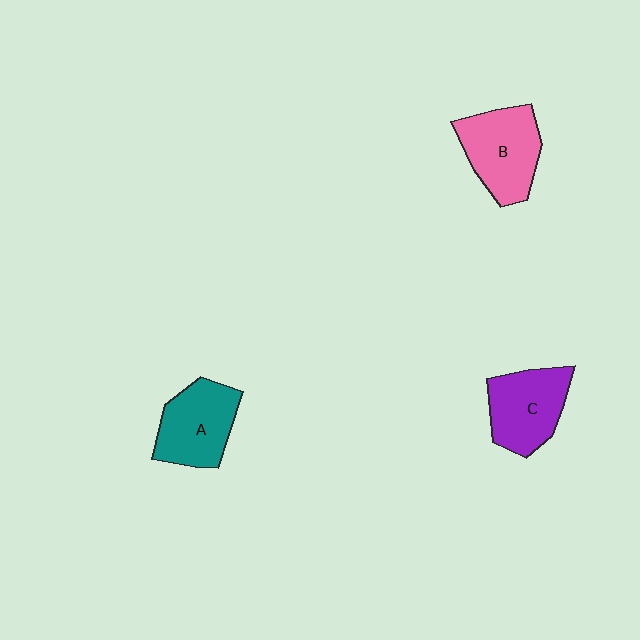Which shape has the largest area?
Shape B (pink).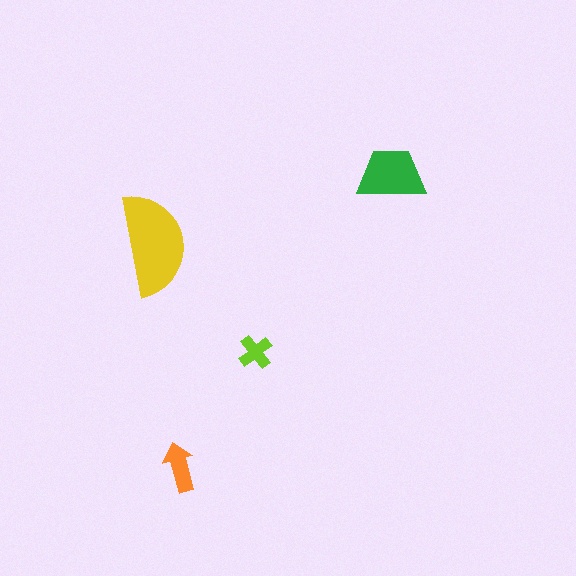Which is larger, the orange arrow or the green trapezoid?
The green trapezoid.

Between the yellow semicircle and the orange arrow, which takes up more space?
The yellow semicircle.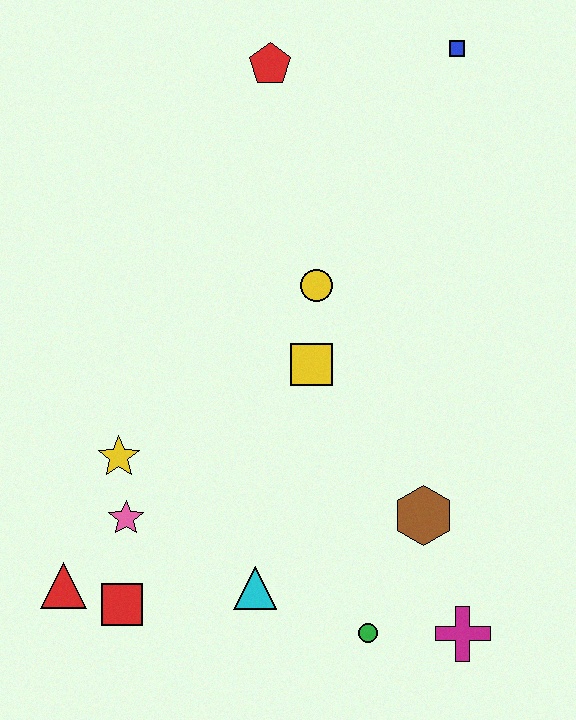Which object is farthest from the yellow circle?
The red triangle is farthest from the yellow circle.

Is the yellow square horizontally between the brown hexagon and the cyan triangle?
Yes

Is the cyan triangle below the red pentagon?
Yes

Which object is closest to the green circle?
The magenta cross is closest to the green circle.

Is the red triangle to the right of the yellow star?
No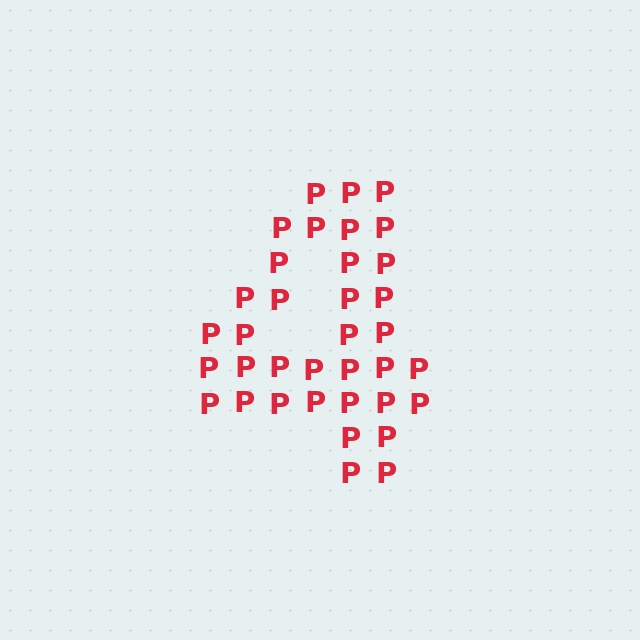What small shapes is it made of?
It is made of small letter P's.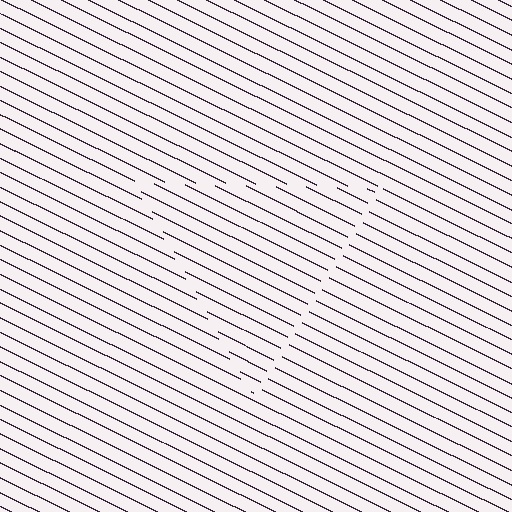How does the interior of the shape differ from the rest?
The interior of the shape contains the same grating, shifted by half a period — the contour is defined by the phase discontinuity where line-ends from the inner and outer gratings abut.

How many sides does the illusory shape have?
3 sides — the line-ends trace a triangle.